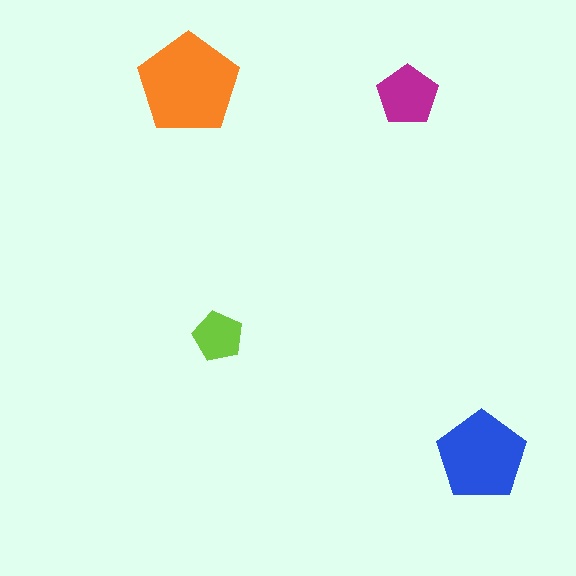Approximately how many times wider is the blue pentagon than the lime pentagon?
About 2 times wider.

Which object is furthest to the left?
The orange pentagon is leftmost.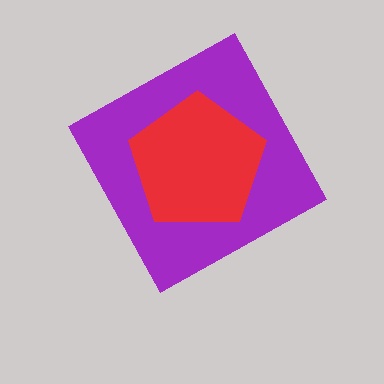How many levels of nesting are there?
2.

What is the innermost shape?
The red pentagon.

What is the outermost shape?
The purple diamond.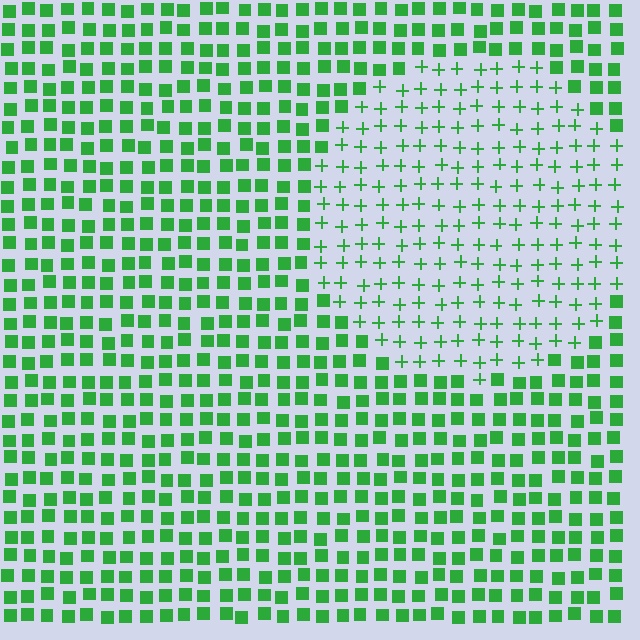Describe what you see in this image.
The image is filled with small green elements arranged in a uniform grid. A circle-shaped region contains plus signs, while the surrounding area contains squares. The boundary is defined purely by the change in element shape.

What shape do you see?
I see a circle.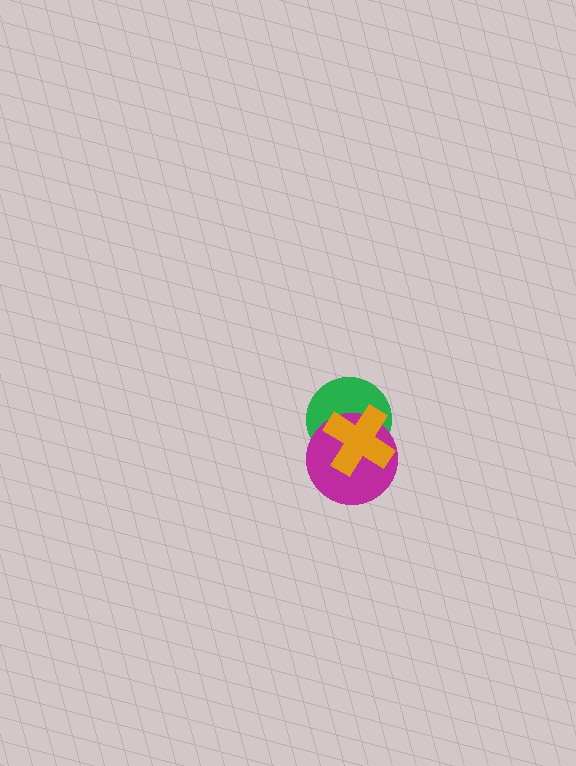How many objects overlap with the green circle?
2 objects overlap with the green circle.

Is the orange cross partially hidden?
No, no other shape covers it.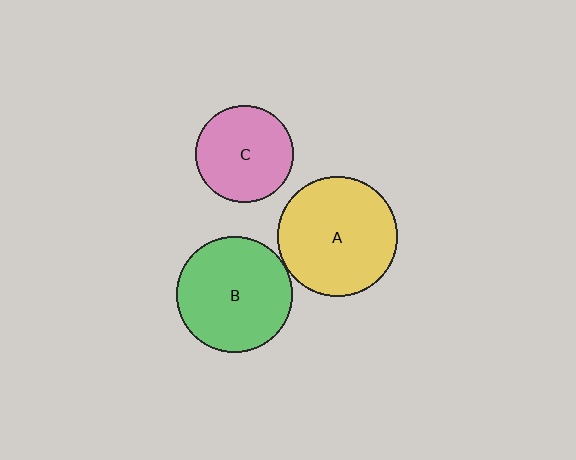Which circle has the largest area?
Circle A (yellow).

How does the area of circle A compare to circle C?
Approximately 1.5 times.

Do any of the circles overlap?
No, none of the circles overlap.